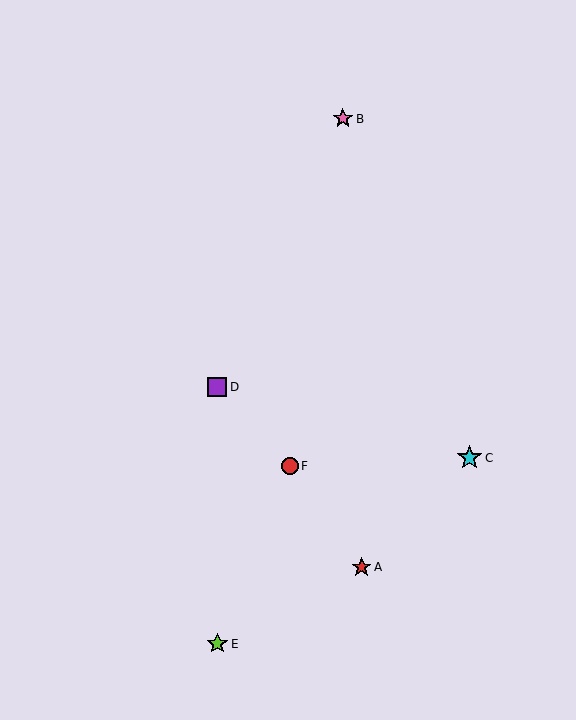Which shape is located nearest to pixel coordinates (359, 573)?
The red star (labeled A) at (362, 567) is nearest to that location.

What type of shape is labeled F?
Shape F is a red circle.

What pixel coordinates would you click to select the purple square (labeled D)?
Click at (217, 387) to select the purple square D.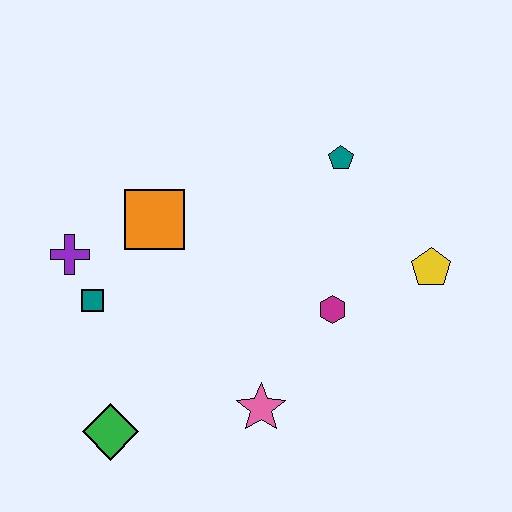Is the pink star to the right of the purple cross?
Yes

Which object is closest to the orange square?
The purple cross is closest to the orange square.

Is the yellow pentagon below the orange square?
Yes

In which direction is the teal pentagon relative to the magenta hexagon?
The teal pentagon is above the magenta hexagon.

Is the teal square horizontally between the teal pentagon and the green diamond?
No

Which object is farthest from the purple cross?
The yellow pentagon is farthest from the purple cross.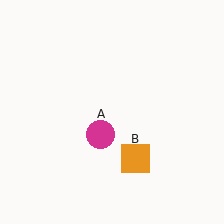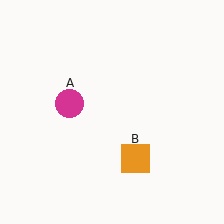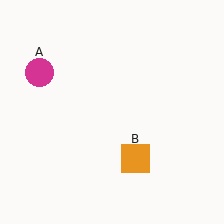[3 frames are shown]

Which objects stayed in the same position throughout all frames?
Orange square (object B) remained stationary.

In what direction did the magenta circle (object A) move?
The magenta circle (object A) moved up and to the left.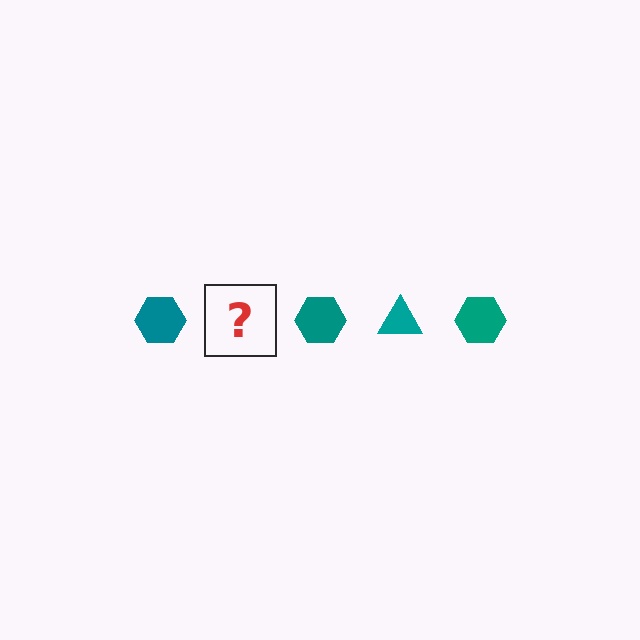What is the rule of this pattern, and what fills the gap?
The rule is that the pattern cycles through hexagon, triangle shapes in teal. The gap should be filled with a teal triangle.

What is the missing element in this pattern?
The missing element is a teal triangle.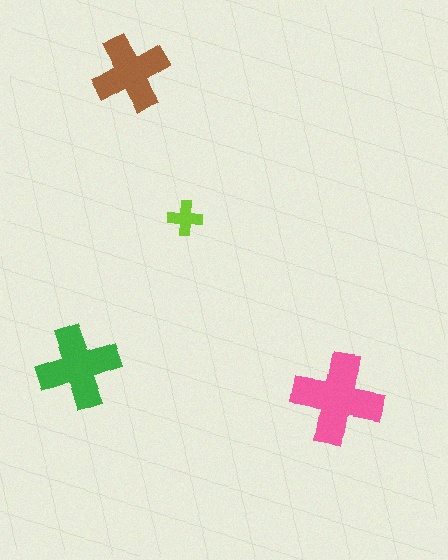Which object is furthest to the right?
The pink cross is rightmost.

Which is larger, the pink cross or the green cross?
The pink one.